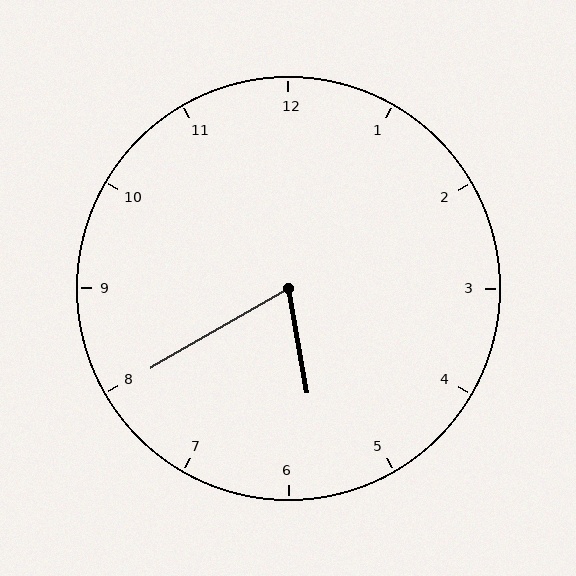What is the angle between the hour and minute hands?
Approximately 70 degrees.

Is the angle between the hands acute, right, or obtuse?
It is acute.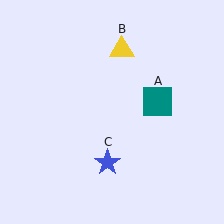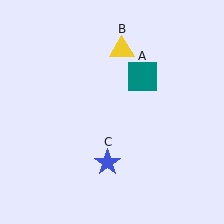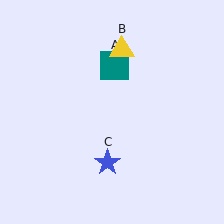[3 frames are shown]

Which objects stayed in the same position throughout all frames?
Yellow triangle (object B) and blue star (object C) remained stationary.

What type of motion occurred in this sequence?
The teal square (object A) rotated counterclockwise around the center of the scene.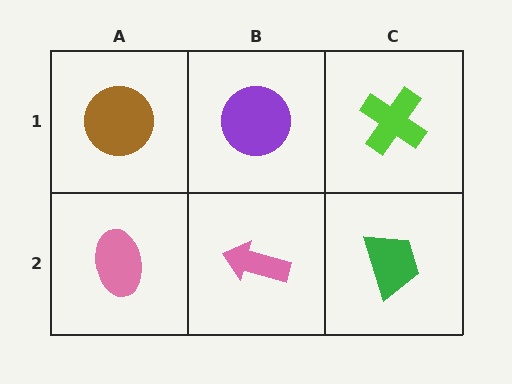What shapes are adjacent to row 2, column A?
A brown circle (row 1, column A), a pink arrow (row 2, column B).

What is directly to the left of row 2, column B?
A pink ellipse.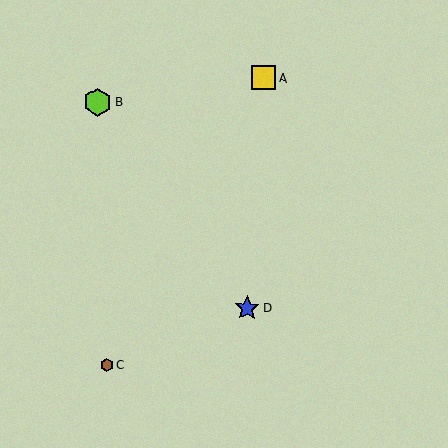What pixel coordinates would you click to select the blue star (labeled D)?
Click at (247, 308) to select the blue star D.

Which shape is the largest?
The lime hexagon (labeled B) is the largest.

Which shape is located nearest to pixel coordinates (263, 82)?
The yellow square (labeled A) at (264, 78) is nearest to that location.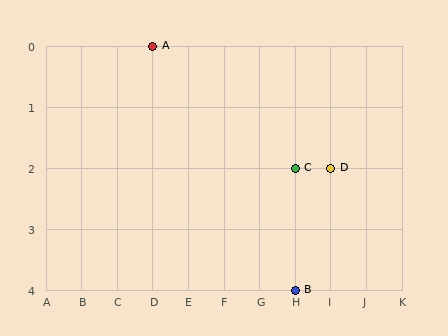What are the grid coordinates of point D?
Point D is at grid coordinates (I, 2).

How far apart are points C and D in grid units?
Points C and D are 1 column apart.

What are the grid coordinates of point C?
Point C is at grid coordinates (H, 2).